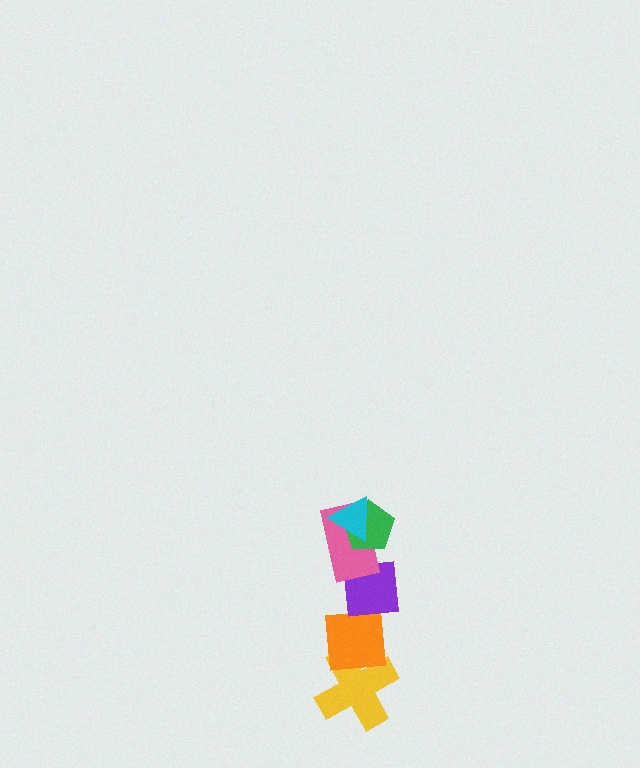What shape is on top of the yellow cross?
The orange square is on top of the yellow cross.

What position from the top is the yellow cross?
The yellow cross is 6th from the top.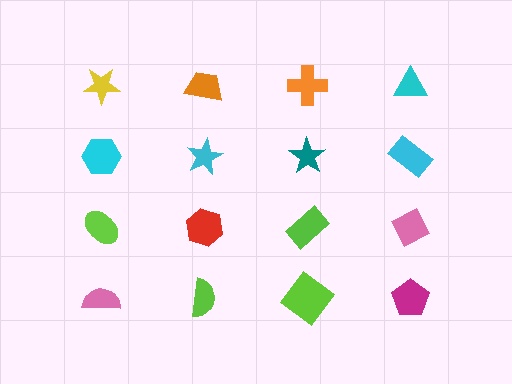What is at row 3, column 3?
A lime rectangle.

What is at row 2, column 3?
A teal star.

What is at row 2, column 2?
A cyan star.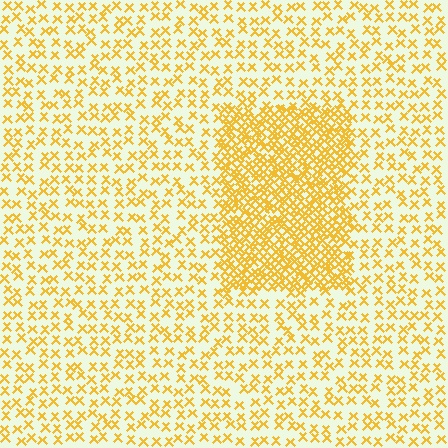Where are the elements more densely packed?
The elements are more densely packed inside the rectangle boundary.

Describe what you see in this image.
The image contains small yellow elements arranged at two different densities. A rectangle-shaped region is visible where the elements are more densely packed than the surrounding area.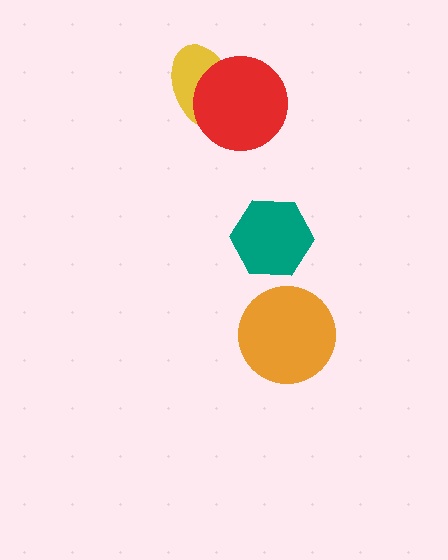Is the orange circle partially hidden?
No, no other shape covers it.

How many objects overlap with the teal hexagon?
0 objects overlap with the teal hexagon.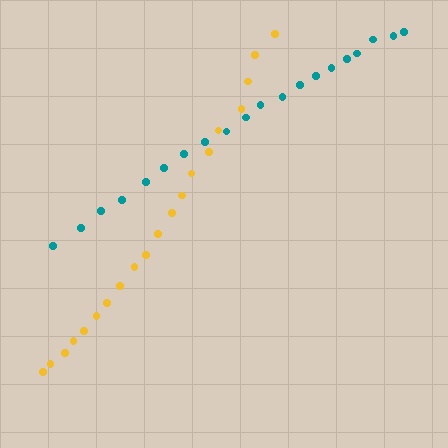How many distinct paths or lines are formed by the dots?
There are 2 distinct paths.